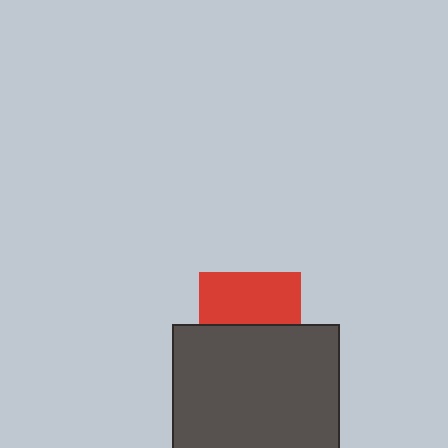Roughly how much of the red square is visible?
About half of it is visible (roughly 50%).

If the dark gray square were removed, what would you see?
You would see the complete red square.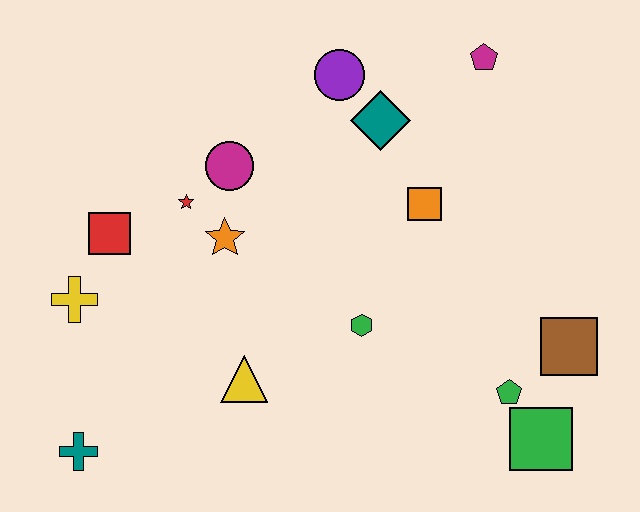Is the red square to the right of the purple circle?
No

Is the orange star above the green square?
Yes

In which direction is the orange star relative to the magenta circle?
The orange star is below the magenta circle.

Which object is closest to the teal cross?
The yellow cross is closest to the teal cross.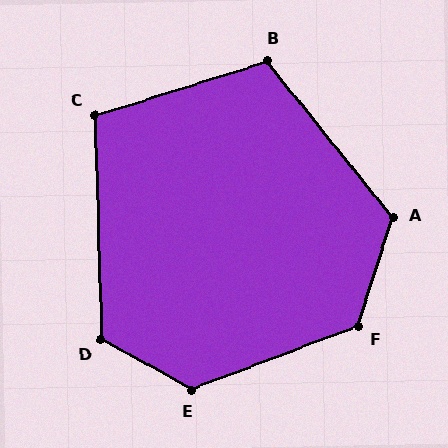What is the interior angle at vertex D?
Approximately 121 degrees (obtuse).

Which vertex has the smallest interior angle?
C, at approximately 106 degrees.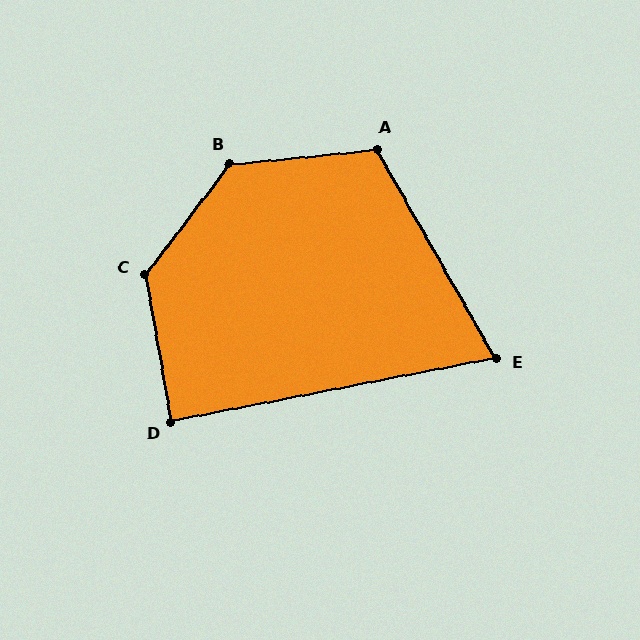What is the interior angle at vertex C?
Approximately 133 degrees (obtuse).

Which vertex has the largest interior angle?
B, at approximately 133 degrees.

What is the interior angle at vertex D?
Approximately 89 degrees (approximately right).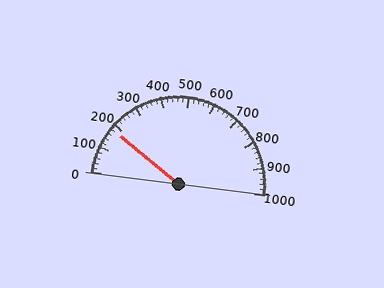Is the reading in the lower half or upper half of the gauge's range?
The reading is in the lower half of the range (0 to 1000).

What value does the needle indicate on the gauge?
The needle indicates approximately 180.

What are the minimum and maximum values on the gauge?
The gauge ranges from 0 to 1000.